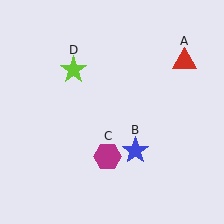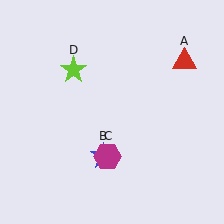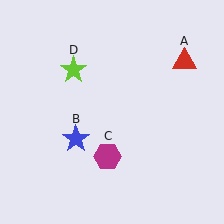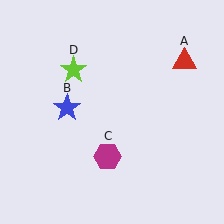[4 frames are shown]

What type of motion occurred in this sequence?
The blue star (object B) rotated clockwise around the center of the scene.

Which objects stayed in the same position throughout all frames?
Red triangle (object A) and magenta hexagon (object C) and lime star (object D) remained stationary.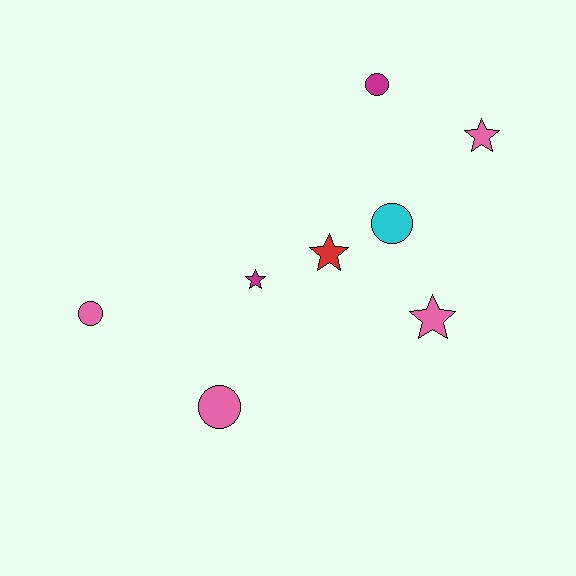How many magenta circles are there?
There is 1 magenta circle.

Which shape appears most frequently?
Star, with 4 objects.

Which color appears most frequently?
Pink, with 4 objects.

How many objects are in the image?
There are 8 objects.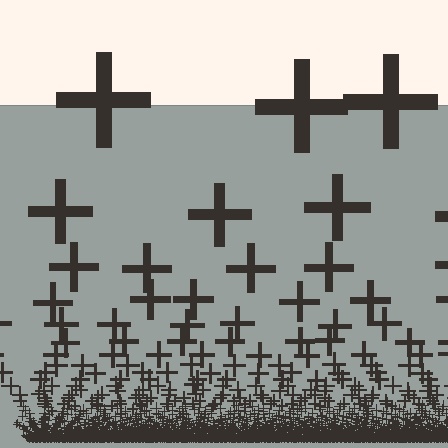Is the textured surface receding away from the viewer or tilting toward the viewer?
The surface appears to tilt toward the viewer. Texture elements get larger and sparser toward the top.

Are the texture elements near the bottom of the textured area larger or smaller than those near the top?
Smaller. The gradient is inverted — elements near the bottom are smaller and denser.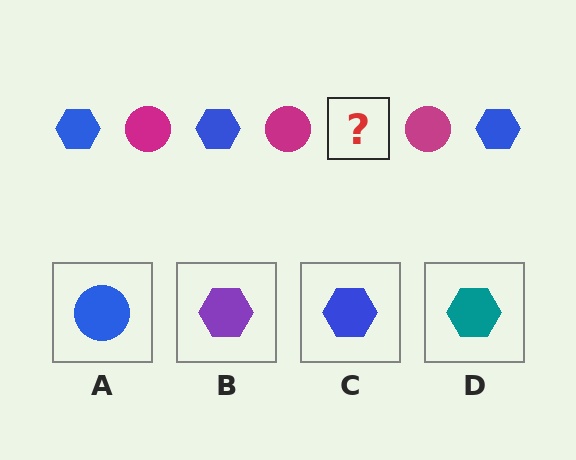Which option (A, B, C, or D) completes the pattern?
C.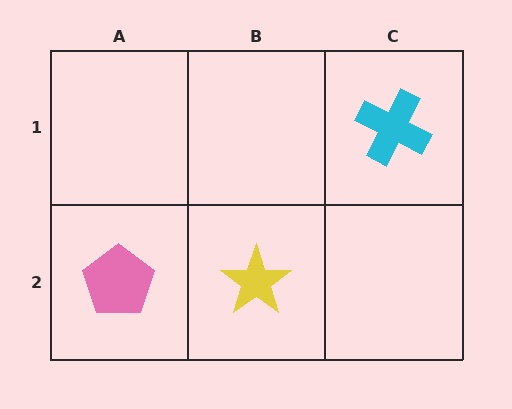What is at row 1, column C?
A cyan cross.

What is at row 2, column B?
A yellow star.